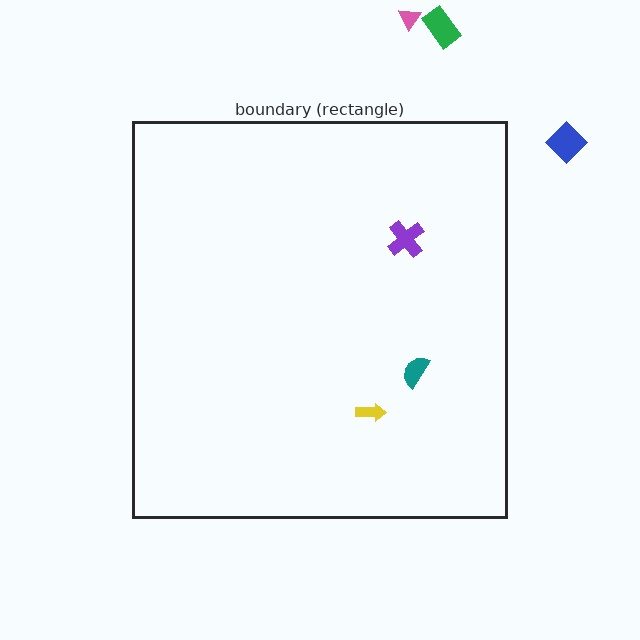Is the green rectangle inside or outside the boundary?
Outside.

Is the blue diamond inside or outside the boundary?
Outside.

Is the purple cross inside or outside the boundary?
Inside.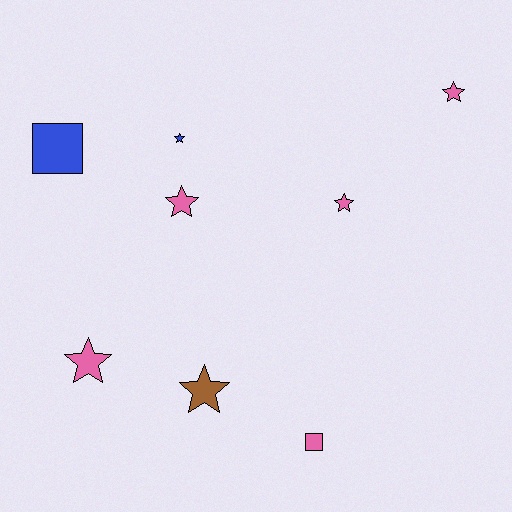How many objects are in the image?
There are 8 objects.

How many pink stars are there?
There are 4 pink stars.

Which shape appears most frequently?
Star, with 6 objects.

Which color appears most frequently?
Pink, with 5 objects.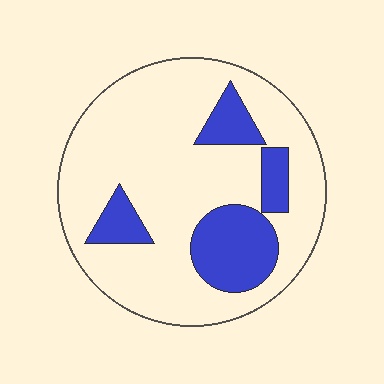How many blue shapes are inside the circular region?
4.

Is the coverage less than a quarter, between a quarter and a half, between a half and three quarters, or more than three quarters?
Less than a quarter.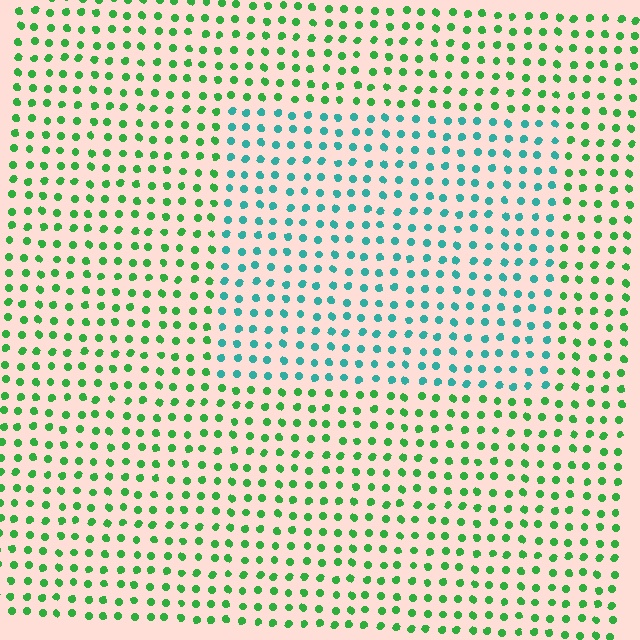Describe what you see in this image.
The image is filled with small green elements in a uniform arrangement. A rectangle-shaped region is visible where the elements are tinted to a slightly different hue, forming a subtle color boundary.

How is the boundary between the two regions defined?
The boundary is defined purely by a slight shift in hue (about 47 degrees). Spacing, size, and orientation are identical on both sides.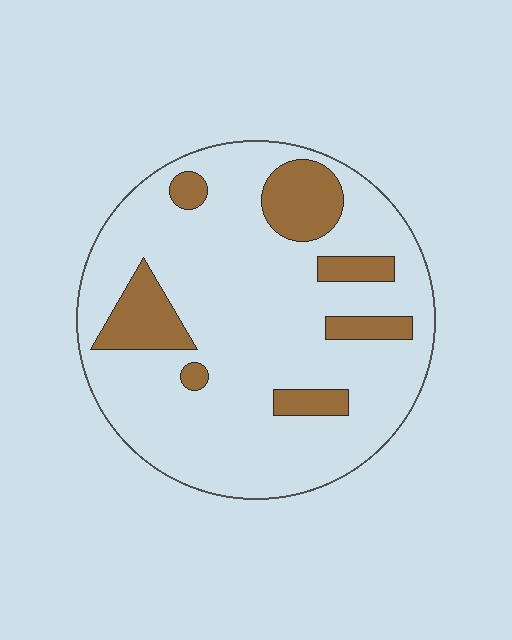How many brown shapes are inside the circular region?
7.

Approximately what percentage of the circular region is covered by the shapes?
Approximately 20%.